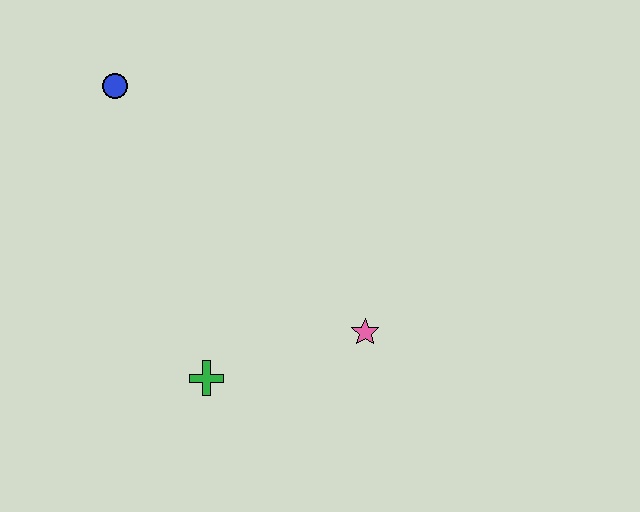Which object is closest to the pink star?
The green cross is closest to the pink star.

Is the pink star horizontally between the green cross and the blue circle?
No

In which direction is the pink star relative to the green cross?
The pink star is to the right of the green cross.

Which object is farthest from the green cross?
The blue circle is farthest from the green cross.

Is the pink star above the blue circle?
No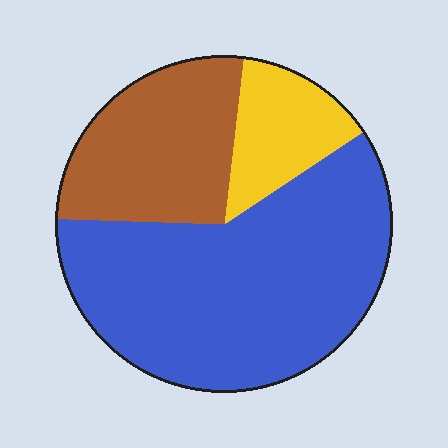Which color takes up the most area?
Blue, at roughly 60%.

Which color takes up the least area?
Yellow, at roughly 15%.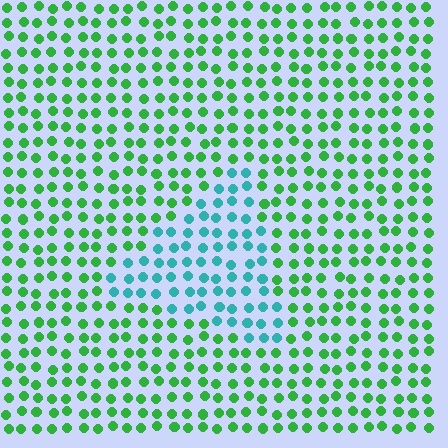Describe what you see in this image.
The image is filled with small green elements in a uniform arrangement. A triangle-shaped region is visible where the elements are tinted to a slightly different hue, forming a subtle color boundary.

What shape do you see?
I see a triangle.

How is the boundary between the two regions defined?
The boundary is defined purely by a slight shift in hue (about 53 degrees). Spacing, size, and orientation are identical on both sides.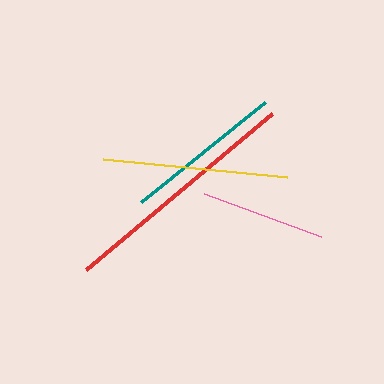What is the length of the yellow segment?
The yellow segment is approximately 185 pixels long.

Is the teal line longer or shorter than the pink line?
The teal line is longer than the pink line.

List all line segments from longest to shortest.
From longest to shortest: red, yellow, teal, pink.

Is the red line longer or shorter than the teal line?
The red line is longer than the teal line.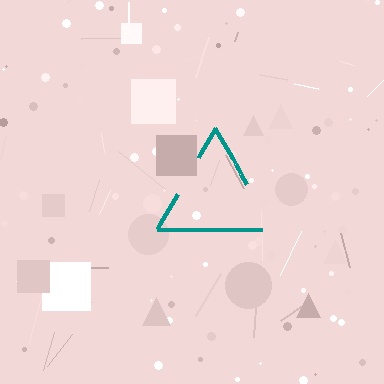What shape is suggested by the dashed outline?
The dashed outline suggests a triangle.